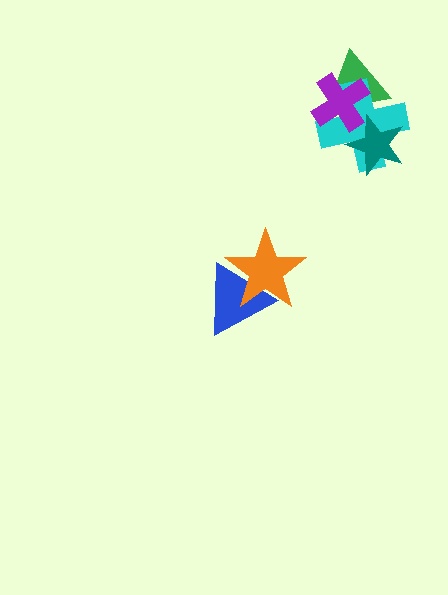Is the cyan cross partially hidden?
Yes, it is partially covered by another shape.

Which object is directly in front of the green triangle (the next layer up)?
The cyan cross is directly in front of the green triangle.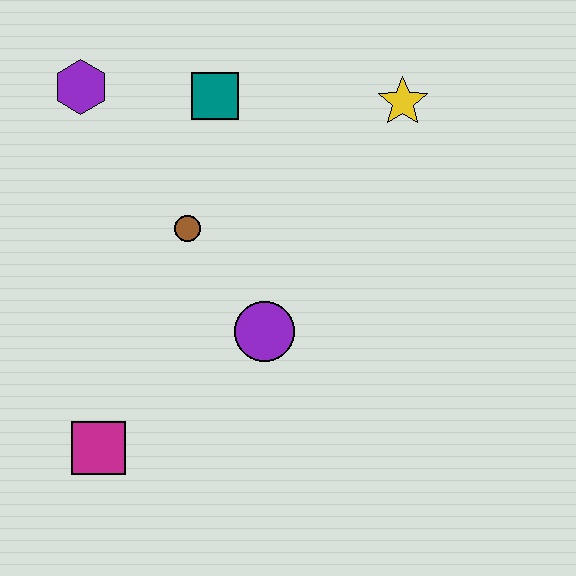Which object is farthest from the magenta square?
The yellow star is farthest from the magenta square.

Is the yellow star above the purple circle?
Yes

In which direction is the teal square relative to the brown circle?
The teal square is above the brown circle.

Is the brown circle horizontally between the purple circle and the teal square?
No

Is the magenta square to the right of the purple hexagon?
Yes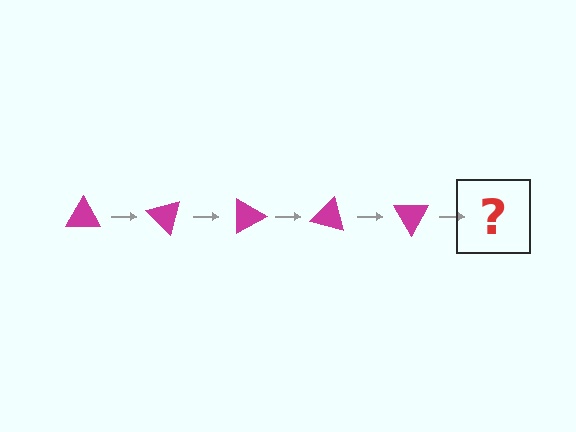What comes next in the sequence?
The next element should be a magenta triangle rotated 225 degrees.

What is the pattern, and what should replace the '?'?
The pattern is that the triangle rotates 45 degrees each step. The '?' should be a magenta triangle rotated 225 degrees.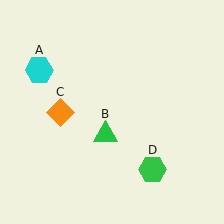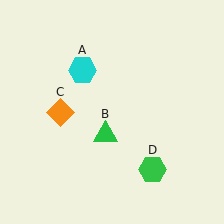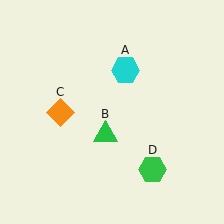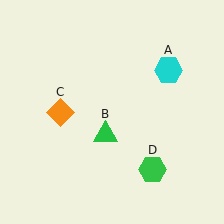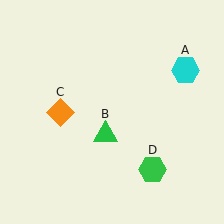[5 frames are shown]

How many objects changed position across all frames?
1 object changed position: cyan hexagon (object A).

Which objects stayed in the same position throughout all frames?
Green triangle (object B) and orange diamond (object C) and green hexagon (object D) remained stationary.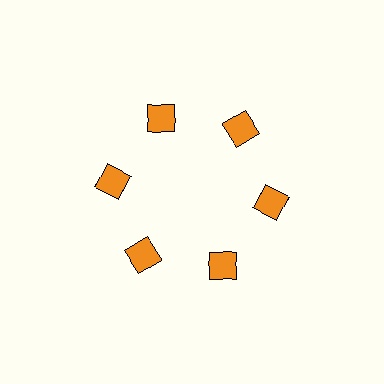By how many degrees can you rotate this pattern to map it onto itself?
The pattern maps onto itself every 60 degrees of rotation.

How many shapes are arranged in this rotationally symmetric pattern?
There are 6 shapes, arranged in 6 groups of 1.